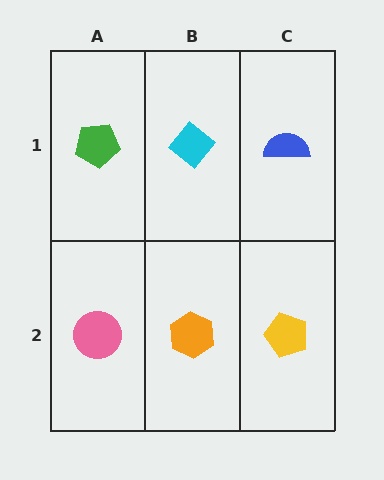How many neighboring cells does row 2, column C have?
2.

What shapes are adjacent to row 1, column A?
A pink circle (row 2, column A), a cyan diamond (row 1, column B).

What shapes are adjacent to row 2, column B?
A cyan diamond (row 1, column B), a pink circle (row 2, column A), a yellow pentagon (row 2, column C).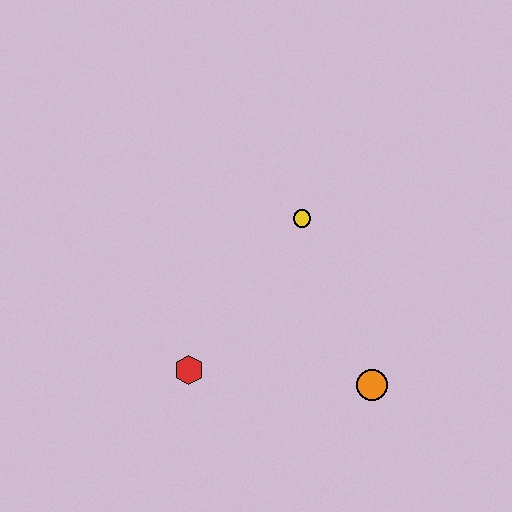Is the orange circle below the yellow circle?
Yes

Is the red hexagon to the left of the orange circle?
Yes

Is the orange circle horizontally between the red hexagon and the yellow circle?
No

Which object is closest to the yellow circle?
The orange circle is closest to the yellow circle.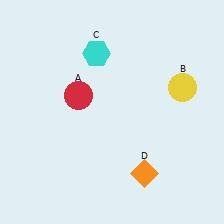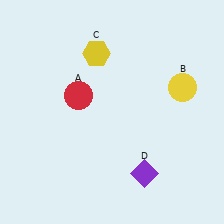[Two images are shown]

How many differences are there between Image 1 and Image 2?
There are 2 differences between the two images.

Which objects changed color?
C changed from cyan to yellow. D changed from orange to purple.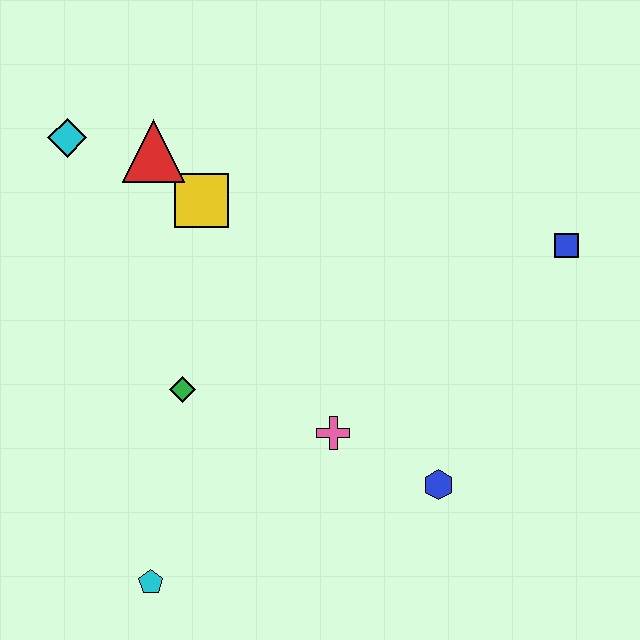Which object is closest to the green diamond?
The pink cross is closest to the green diamond.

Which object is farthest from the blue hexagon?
The cyan diamond is farthest from the blue hexagon.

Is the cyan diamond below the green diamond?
No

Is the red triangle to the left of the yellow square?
Yes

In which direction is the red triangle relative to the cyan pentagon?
The red triangle is above the cyan pentagon.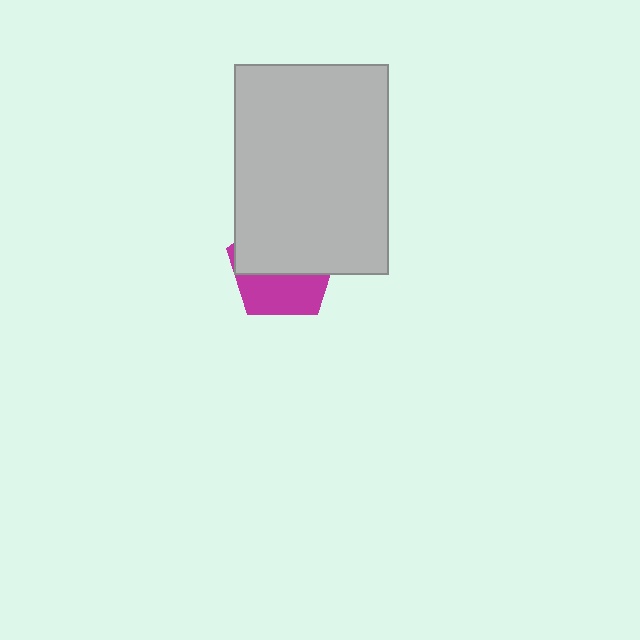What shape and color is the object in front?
The object in front is a light gray rectangle.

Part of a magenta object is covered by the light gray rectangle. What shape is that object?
It is a pentagon.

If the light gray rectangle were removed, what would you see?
You would see the complete magenta pentagon.